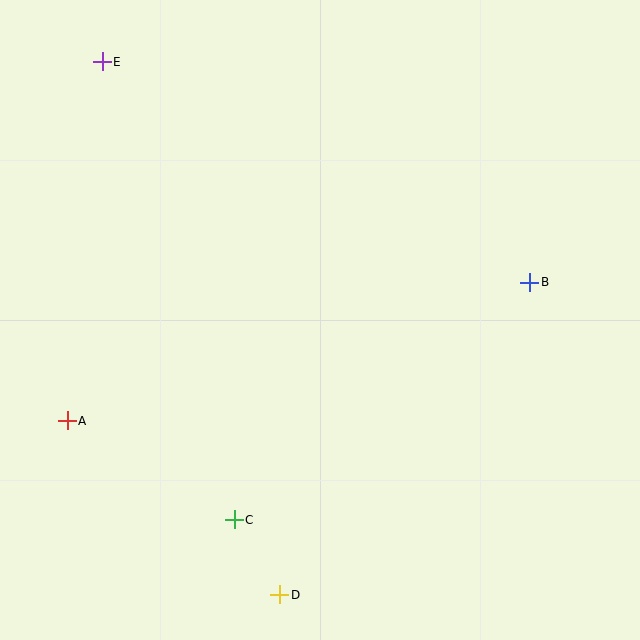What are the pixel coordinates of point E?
Point E is at (102, 62).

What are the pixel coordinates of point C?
Point C is at (234, 520).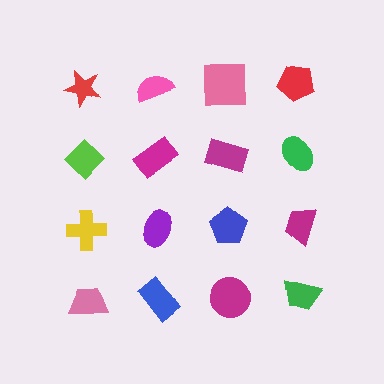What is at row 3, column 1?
A yellow cross.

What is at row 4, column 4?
A green trapezoid.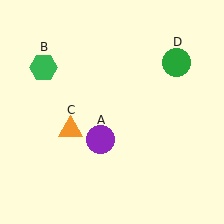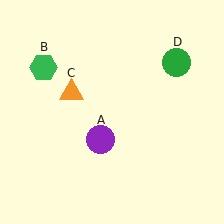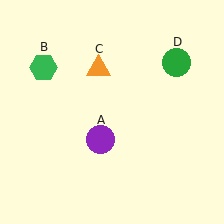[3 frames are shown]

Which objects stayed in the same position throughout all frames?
Purple circle (object A) and green hexagon (object B) and green circle (object D) remained stationary.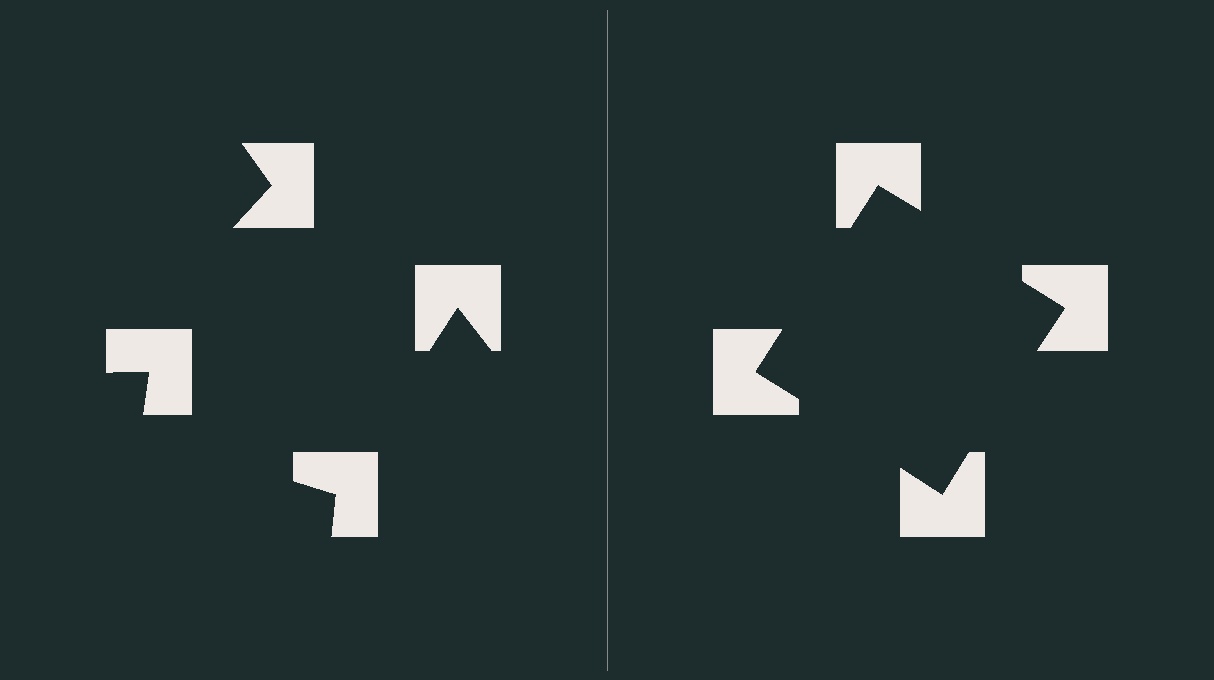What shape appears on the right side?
An illusory square.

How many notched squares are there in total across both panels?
8 — 4 on each side.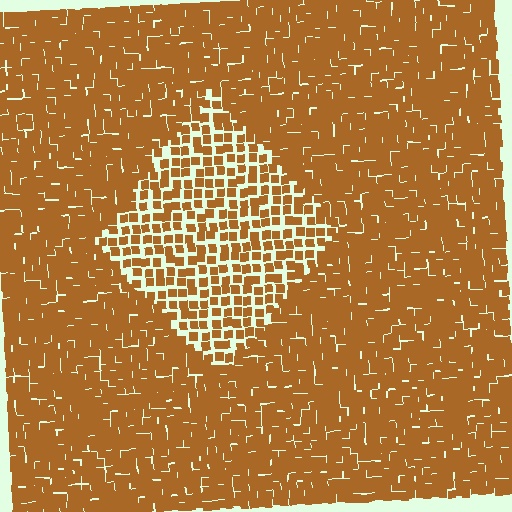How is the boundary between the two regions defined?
The boundary is defined by a change in element density (approximately 1.9x ratio). All elements are the same color, size, and shape.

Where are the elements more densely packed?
The elements are more densely packed outside the diamond boundary.